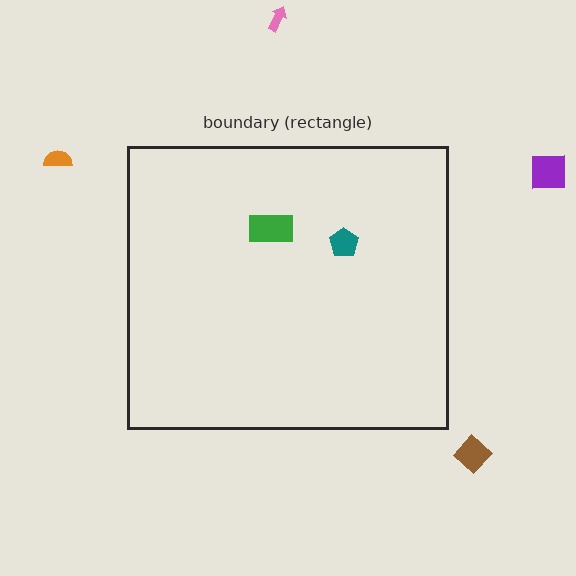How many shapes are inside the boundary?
2 inside, 4 outside.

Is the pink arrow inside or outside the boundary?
Outside.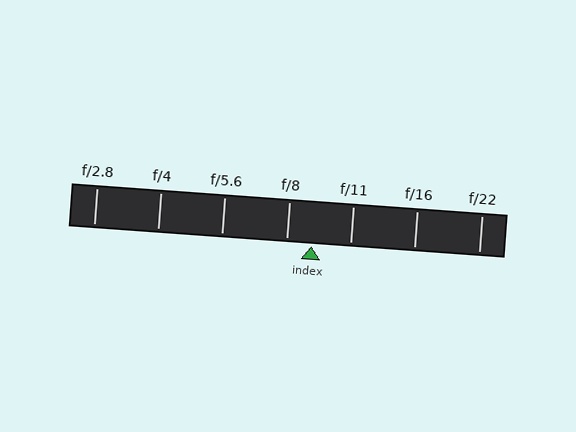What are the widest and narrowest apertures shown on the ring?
The widest aperture shown is f/2.8 and the narrowest is f/22.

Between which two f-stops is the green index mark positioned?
The index mark is between f/8 and f/11.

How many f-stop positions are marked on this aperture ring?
There are 7 f-stop positions marked.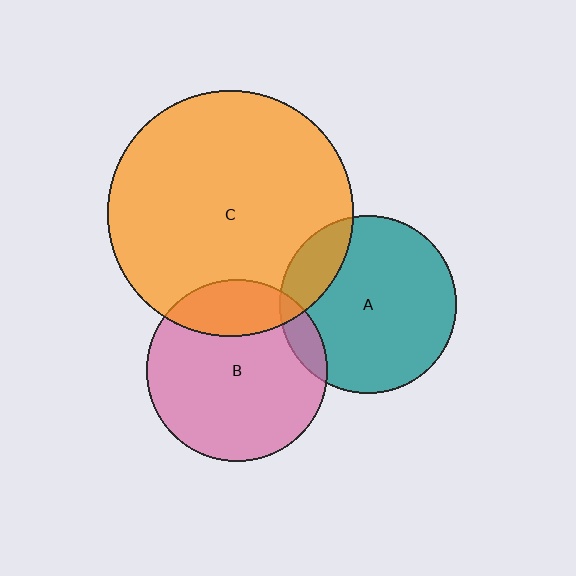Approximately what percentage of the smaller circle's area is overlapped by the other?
Approximately 10%.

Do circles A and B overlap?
Yes.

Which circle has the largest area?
Circle C (orange).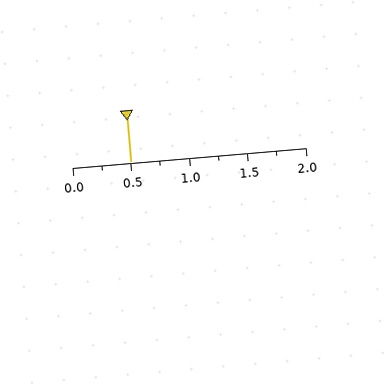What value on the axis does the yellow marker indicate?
The marker indicates approximately 0.5.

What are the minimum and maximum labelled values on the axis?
The axis runs from 0.0 to 2.0.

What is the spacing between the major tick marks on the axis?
The major ticks are spaced 0.5 apart.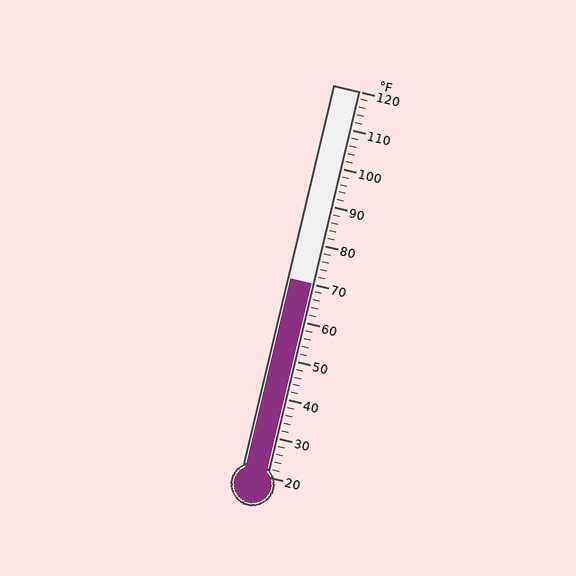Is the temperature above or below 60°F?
The temperature is above 60°F.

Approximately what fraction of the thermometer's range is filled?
The thermometer is filled to approximately 50% of its range.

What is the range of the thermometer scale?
The thermometer scale ranges from 20°F to 120°F.